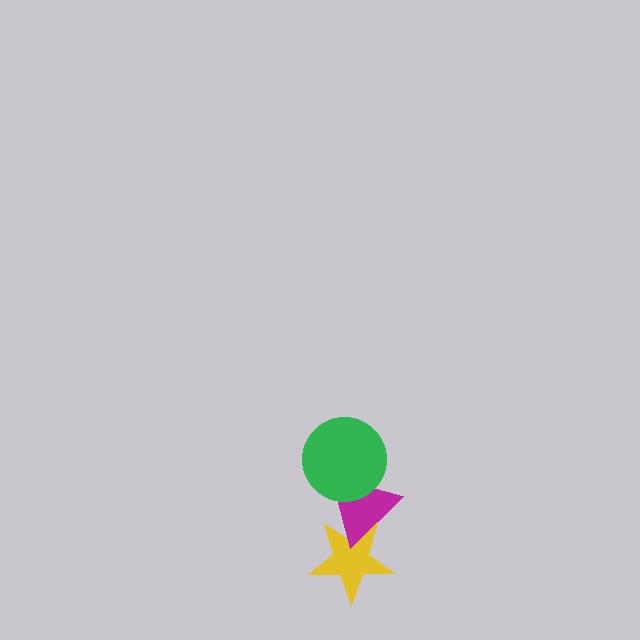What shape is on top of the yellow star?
The magenta triangle is on top of the yellow star.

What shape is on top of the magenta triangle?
The green circle is on top of the magenta triangle.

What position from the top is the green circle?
The green circle is 1st from the top.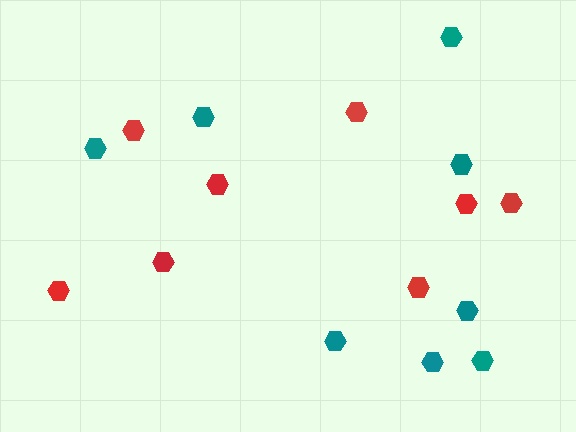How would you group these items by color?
There are 2 groups: one group of teal hexagons (8) and one group of red hexagons (8).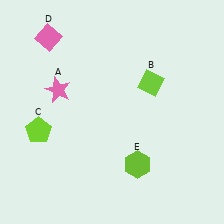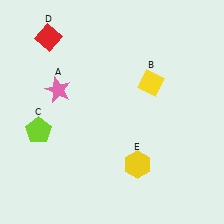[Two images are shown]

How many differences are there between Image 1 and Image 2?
There are 3 differences between the two images.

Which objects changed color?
B changed from lime to yellow. D changed from pink to red. E changed from lime to yellow.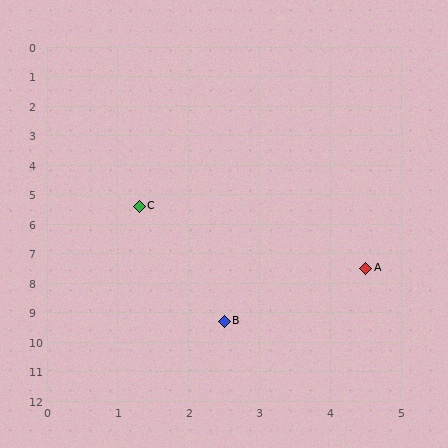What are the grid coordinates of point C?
Point C is at approximately (1.3, 5.4).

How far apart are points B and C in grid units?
Points B and C are about 4.1 grid units apart.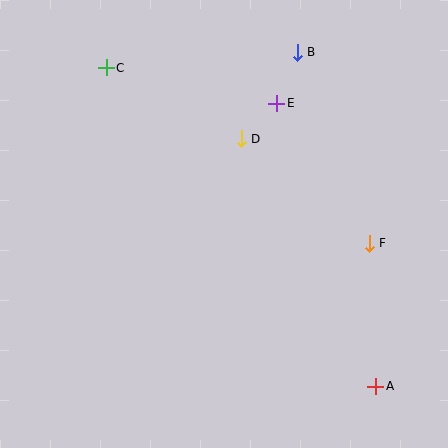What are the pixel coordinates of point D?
Point D is at (241, 139).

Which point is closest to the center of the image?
Point D at (241, 139) is closest to the center.